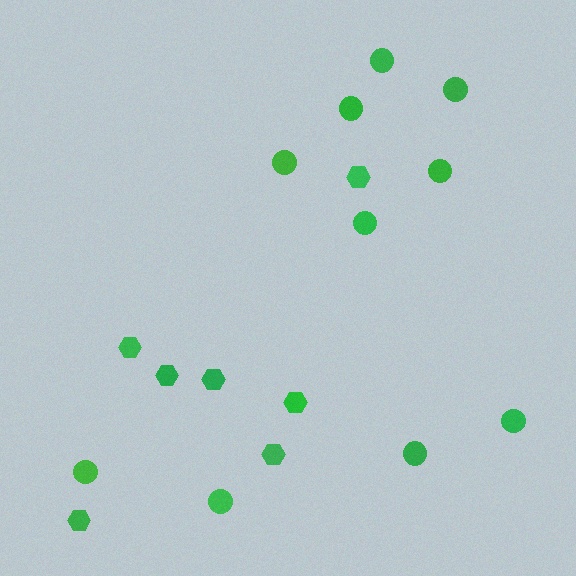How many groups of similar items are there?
There are 2 groups: one group of circles (10) and one group of hexagons (7).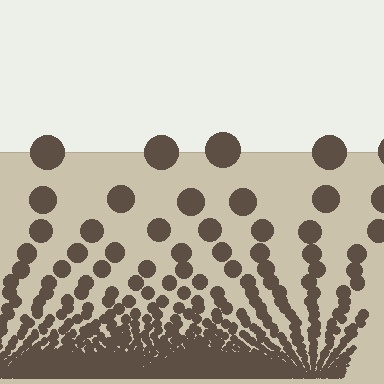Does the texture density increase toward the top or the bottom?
Density increases toward the bottom.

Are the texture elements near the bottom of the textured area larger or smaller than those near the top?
Smaller. The gradient is inverted — elements near the bottom are smaller and denser.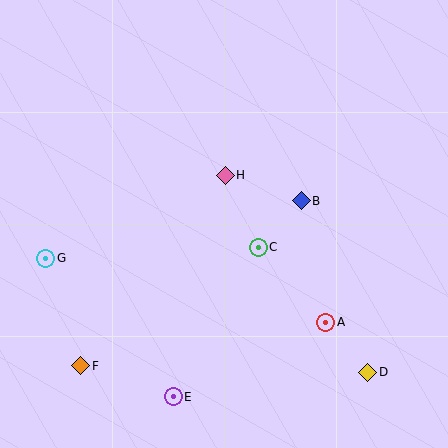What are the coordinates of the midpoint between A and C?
The midpoint between A and C is at (292, 285).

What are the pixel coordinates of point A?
Point A is at (326, 322).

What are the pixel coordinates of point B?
Point B is at (301, 201).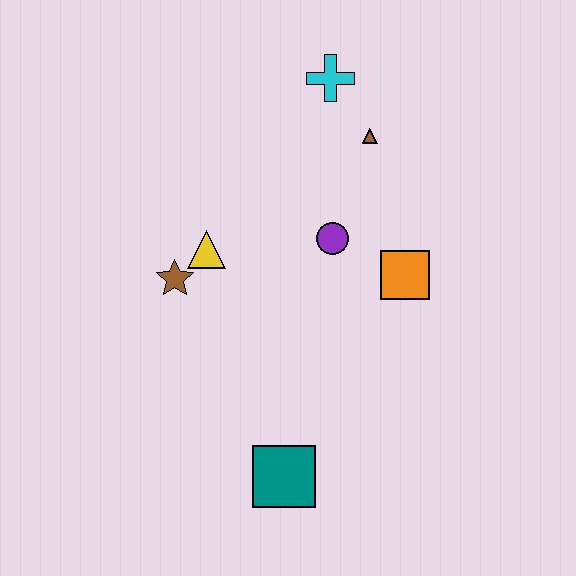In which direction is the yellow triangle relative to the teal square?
The yellow triangle is above the teal square.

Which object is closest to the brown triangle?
The cyan cross is closest to the brown triangle.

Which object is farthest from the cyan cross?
The teal square is farthest from the cyan cross.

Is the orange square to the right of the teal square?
Yes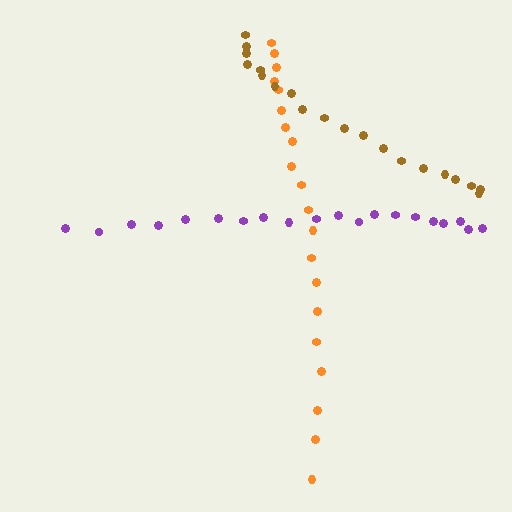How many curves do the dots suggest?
There are 3 distinct paths.